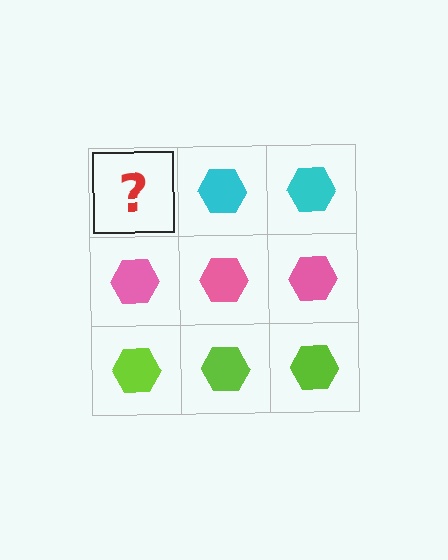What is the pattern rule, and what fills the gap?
The rule is that each row has a consistent color. The gap should be filled with a cyan hexagon.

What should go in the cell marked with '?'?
The missing cell should contain a cyan hexagon.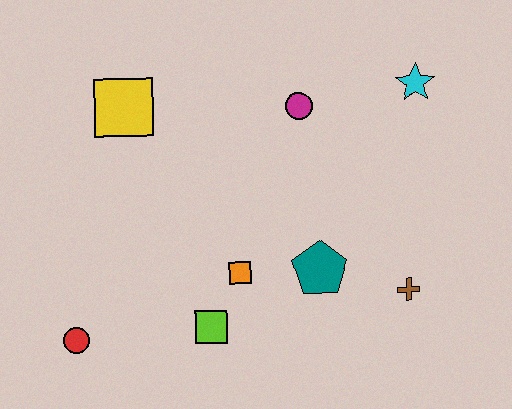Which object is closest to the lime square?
The orange square is closest to the lime square.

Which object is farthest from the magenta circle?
The red circle is farthest from the magenta circle.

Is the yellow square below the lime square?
No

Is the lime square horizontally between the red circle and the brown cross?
Yes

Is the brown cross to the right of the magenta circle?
Yes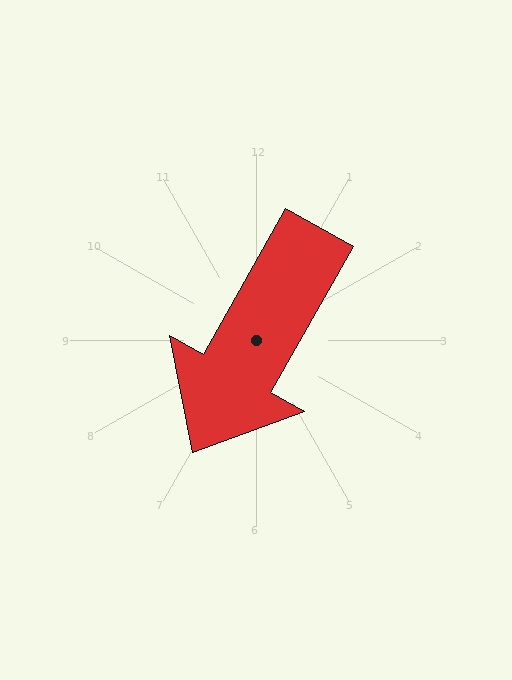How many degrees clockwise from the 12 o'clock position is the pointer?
Approximately 209 degrees.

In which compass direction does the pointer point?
Southwest.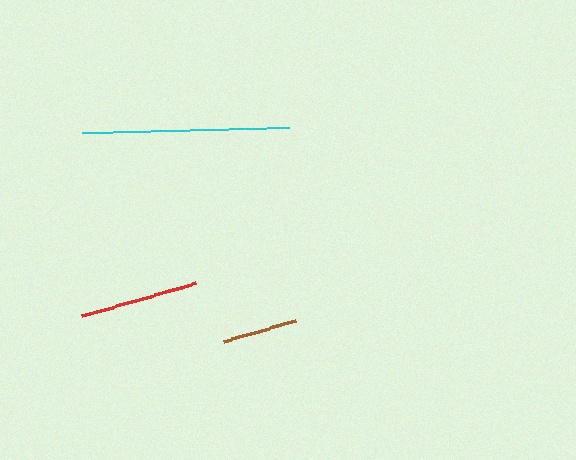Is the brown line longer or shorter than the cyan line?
The cyan line is longer than the brown line.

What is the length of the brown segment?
The brown segment is approximately 75 pixels long.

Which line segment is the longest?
The cyan line is the longest at approximately 206 pixels.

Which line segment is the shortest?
The brown line is the shortest at approximately 75 pixels.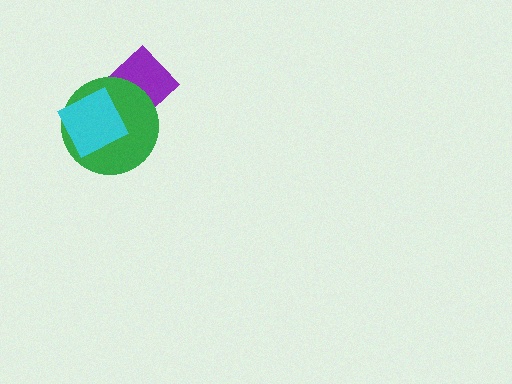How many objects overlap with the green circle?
2 objects overlap with the green circle.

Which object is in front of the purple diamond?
The green circle is in front of the purple diamond.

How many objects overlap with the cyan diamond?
1 object overlaps with the cyan diamond.